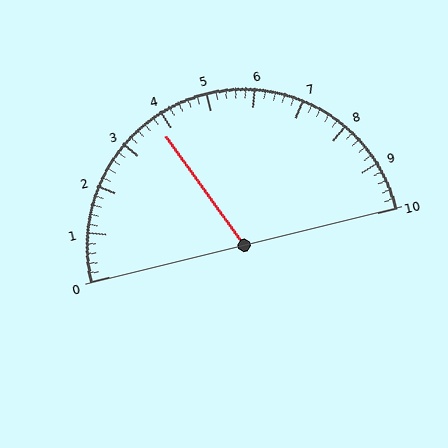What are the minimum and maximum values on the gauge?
The gauge ranges from 0 to 10.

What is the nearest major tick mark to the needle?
The nearest major tick mark is 4.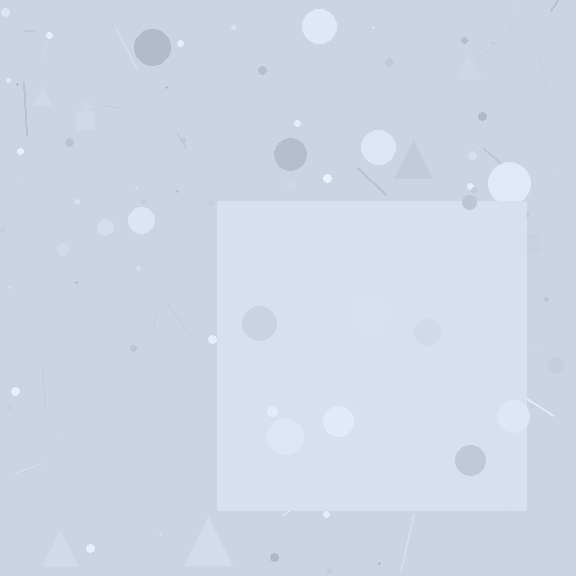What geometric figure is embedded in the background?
A square is embedded in the background.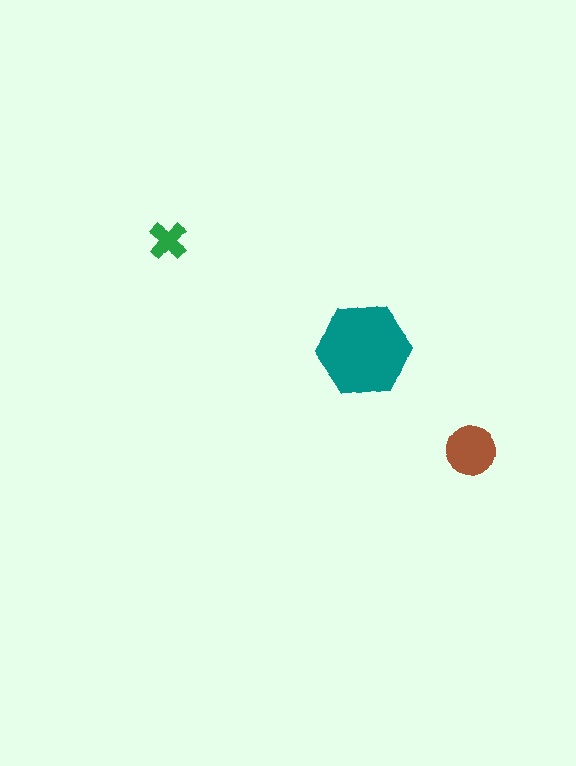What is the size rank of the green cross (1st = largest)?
3rd.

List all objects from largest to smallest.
The teal hexagon, the brown circle, the green cross.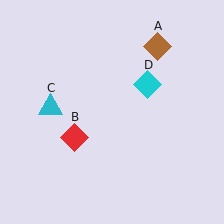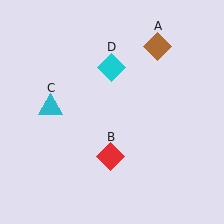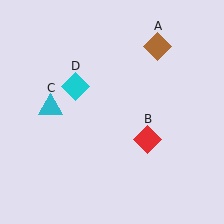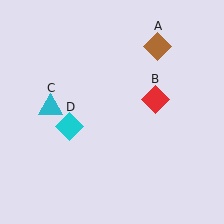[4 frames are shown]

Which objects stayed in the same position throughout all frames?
Brown diamond (object A) and cyan triangle (object C) remained stationary.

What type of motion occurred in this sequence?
The red diamond (object B), cyan diamond (object D) rotated counterclockwise around the center of the scene.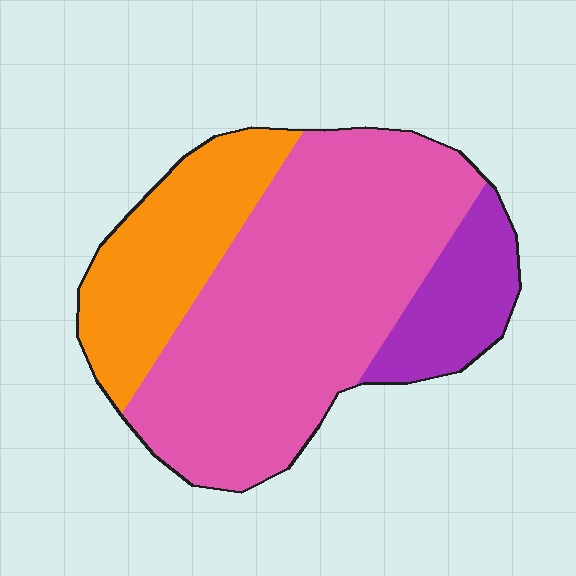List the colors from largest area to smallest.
From largest to smallest: pink, orange, purple.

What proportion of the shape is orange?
Orange takes up about one quarter (1/4) of the shape.